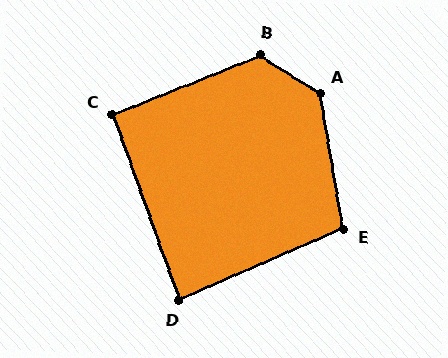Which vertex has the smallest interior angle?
D, at approximately 86 degrees.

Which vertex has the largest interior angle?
A, at approximately 132 degrees.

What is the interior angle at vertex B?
Approximately 126 degrees (obtuse).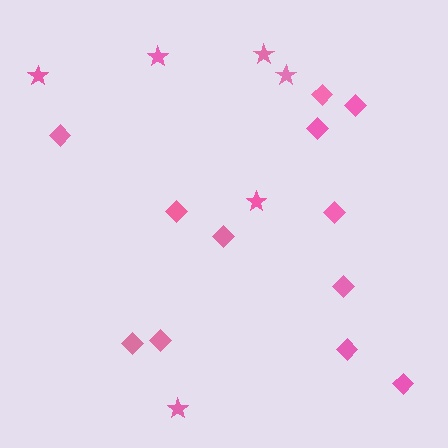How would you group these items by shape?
There are 2 groups: one group of stars (6) and one group of diamonds (12).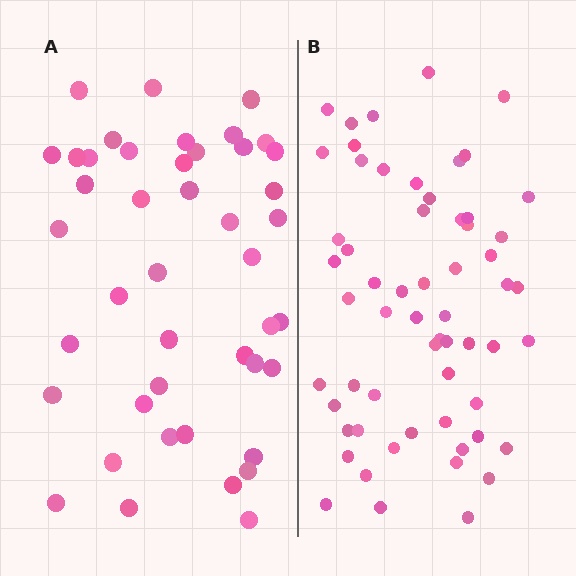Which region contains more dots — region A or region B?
Region B (the right region) has more dots.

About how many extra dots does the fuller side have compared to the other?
Region B has approximately 15 more dots than region A.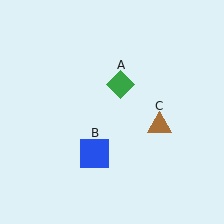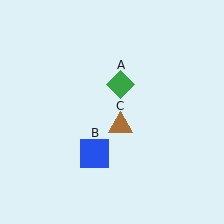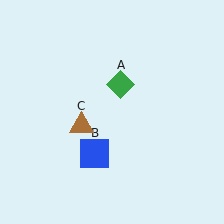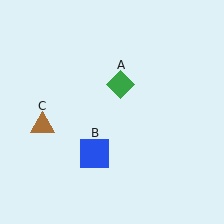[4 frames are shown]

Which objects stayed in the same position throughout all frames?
Green diamond (object A) and blue square (object B) remained stationary.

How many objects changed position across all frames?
1 object changed position: brown triangle (object C).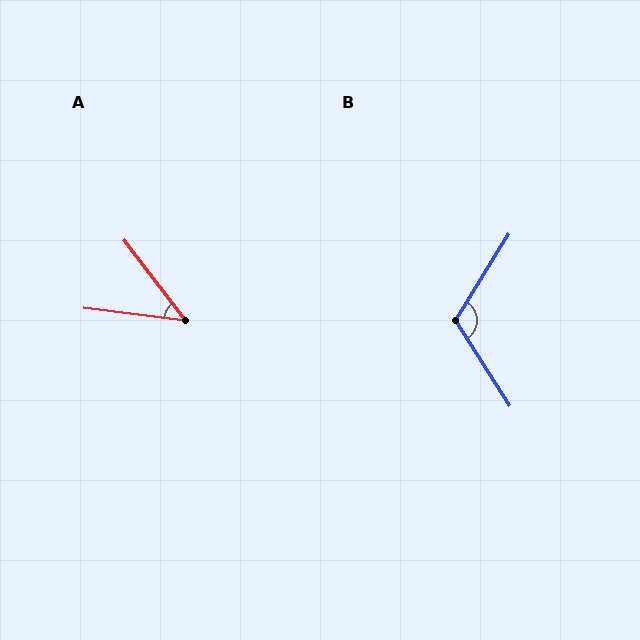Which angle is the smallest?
A, at approximately 46 degrees.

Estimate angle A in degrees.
Approximately 46 degrees.